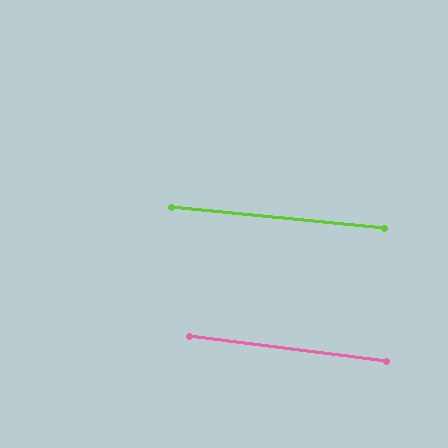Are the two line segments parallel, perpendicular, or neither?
Parallel — their directions differ by only 1.7°.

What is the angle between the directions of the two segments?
Approximately 2 degrees.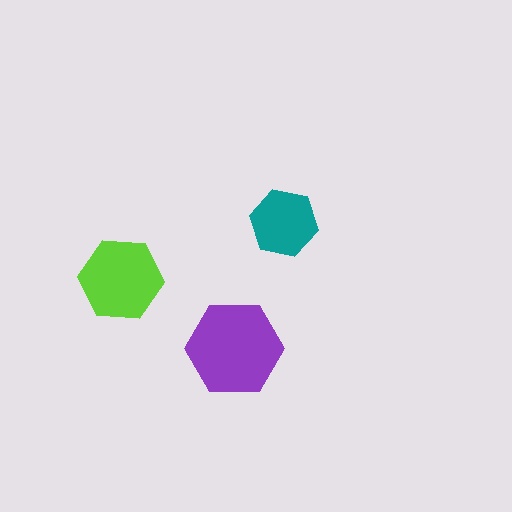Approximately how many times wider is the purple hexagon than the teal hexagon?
About 1.5 times wider.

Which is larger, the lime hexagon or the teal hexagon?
The lime one.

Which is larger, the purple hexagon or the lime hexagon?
The purple one.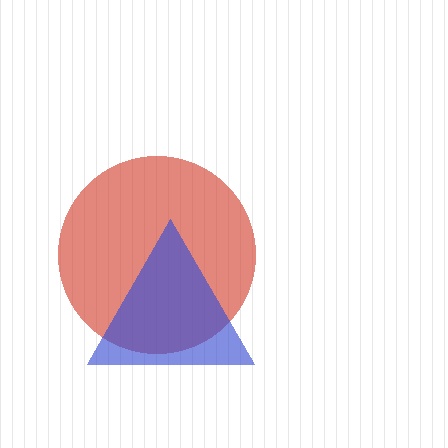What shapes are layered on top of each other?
The layered shapes are: a red circle, a blue triangle.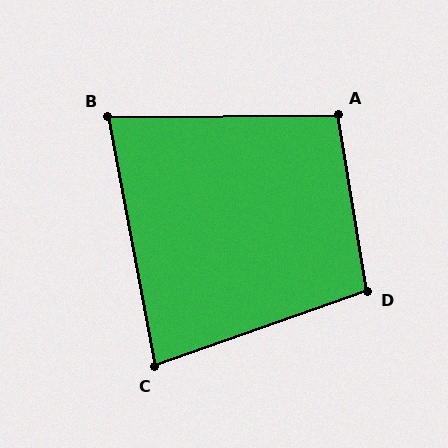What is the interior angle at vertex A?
Approximately 99 degrees (obtuse).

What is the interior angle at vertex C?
Approximately 81 degrees (acute).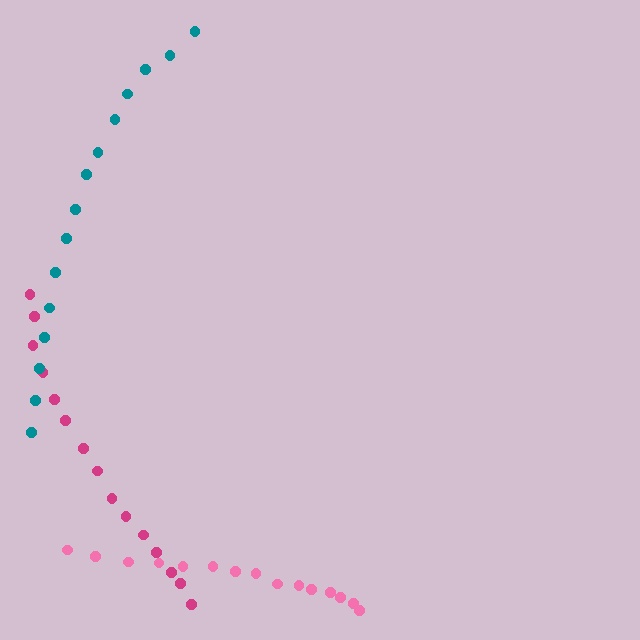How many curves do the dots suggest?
There are 3 distinct paths.